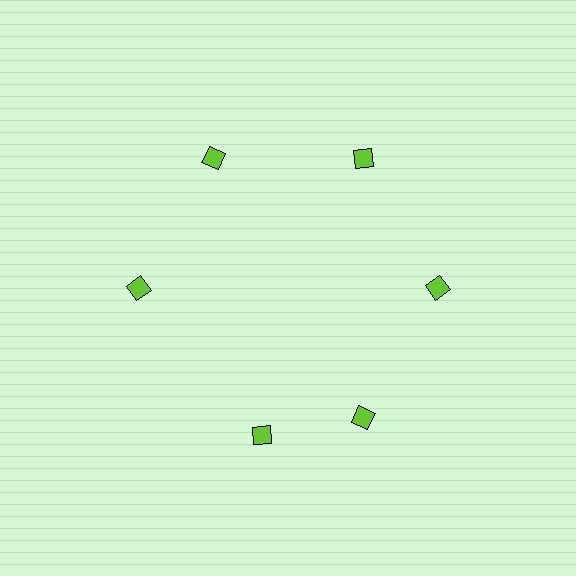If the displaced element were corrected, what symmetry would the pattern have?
It would have 6-fold rotational symmetry — the pattern would map onto itself every 60 degrees.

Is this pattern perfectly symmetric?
No. The 6 lime diamonds are arranged in a ring, but one element near the 7 o'clock position is rotated out of alignment along the ring, breaking the 6-fold rotational symmetry.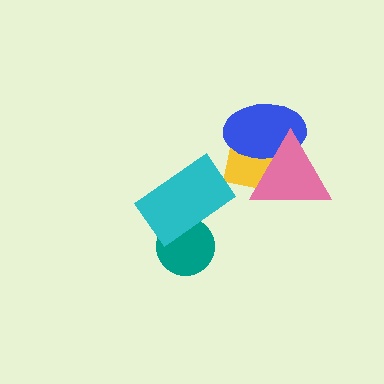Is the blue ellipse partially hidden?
Yes, it is partially covered by another shape.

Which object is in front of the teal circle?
The cyan rectangle is in front of the teal circle.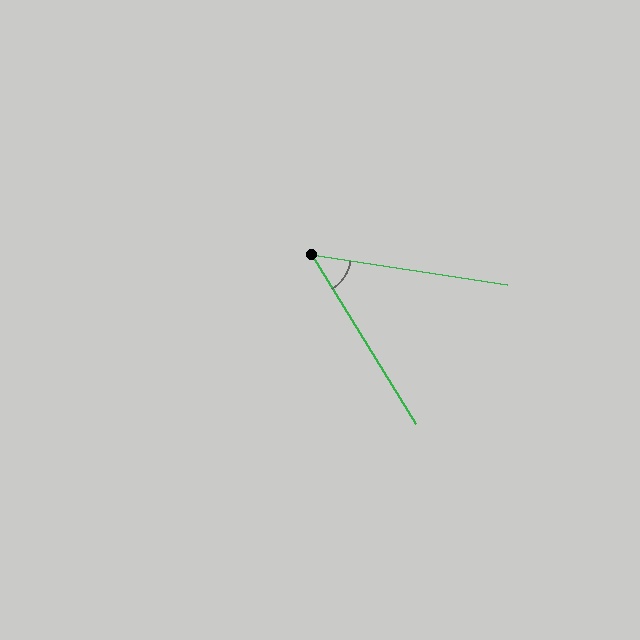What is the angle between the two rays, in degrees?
Approximately 50 degrees.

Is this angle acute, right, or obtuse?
It is acute.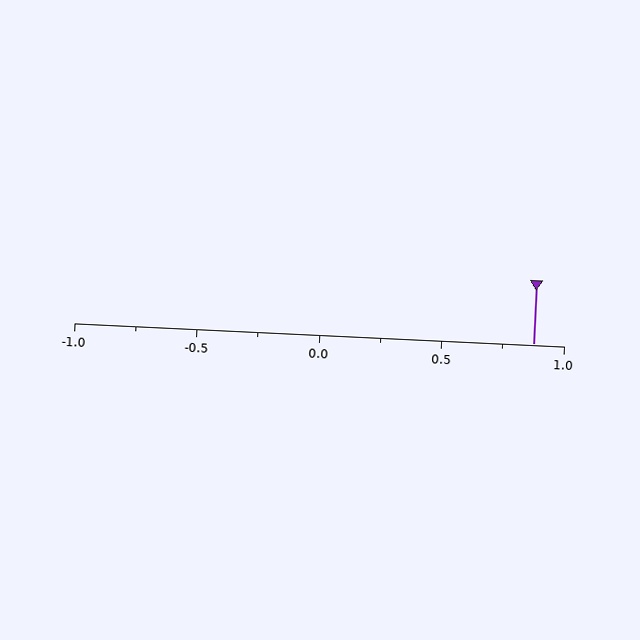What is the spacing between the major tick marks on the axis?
The major ticks are spaced 0.5 apart.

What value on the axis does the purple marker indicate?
The marker indicates approximately 0.88.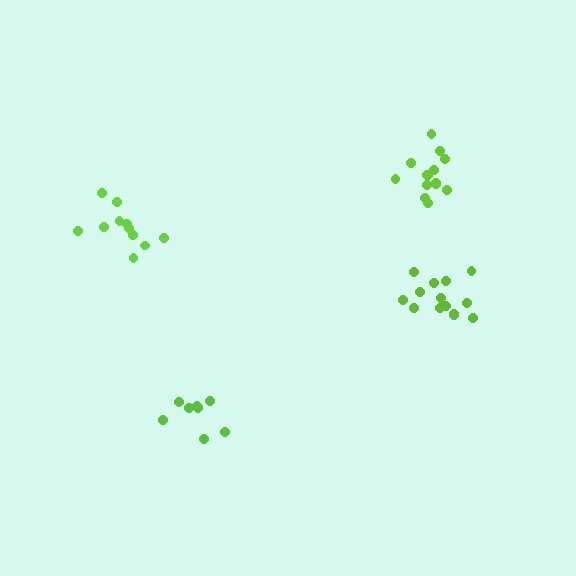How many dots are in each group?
Group 1: 14 dots, Group 2: 8 dots, Group 3: 11 dots, Group 4: 14 dots (47 total).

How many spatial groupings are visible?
There are 4 spatial groupings.